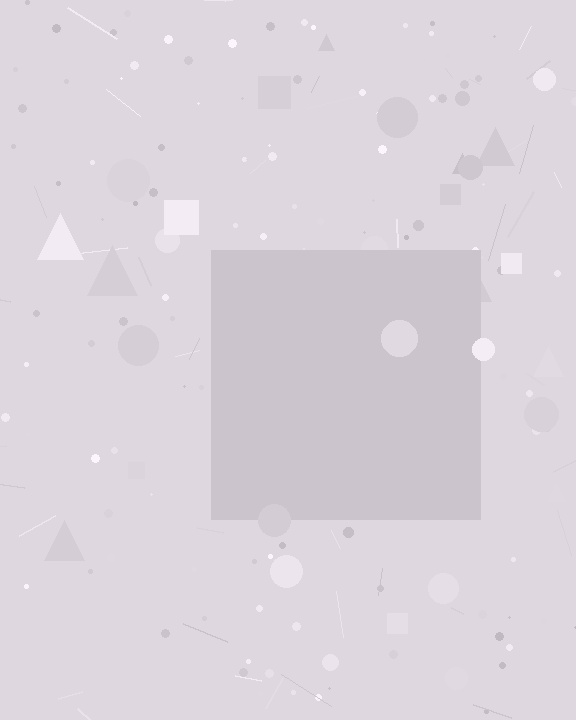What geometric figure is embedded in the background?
A square is embedded in the background.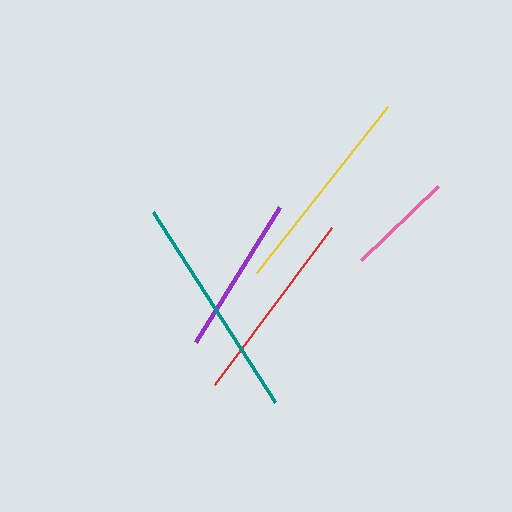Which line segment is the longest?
The teal line is the longest at approximately 226 pixels.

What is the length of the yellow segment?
The yellow segment is approximately 212 pixels long.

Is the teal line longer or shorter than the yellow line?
The teal line is longer than the yellow line.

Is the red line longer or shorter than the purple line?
The red line is longer than the purple line.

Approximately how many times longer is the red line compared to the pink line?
The red line is approximately 1.8 times the length of the pink line.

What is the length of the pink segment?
The pink segment is approximately 107 pixels long.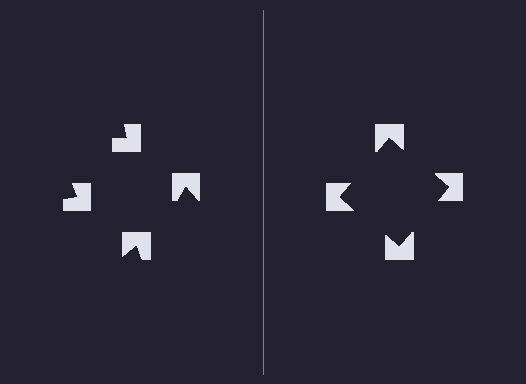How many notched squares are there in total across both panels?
8 — 4 on each side.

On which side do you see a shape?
An illusory square appears on the right side. On the left side the wedge cuts are rotated, so no coherent shape forms.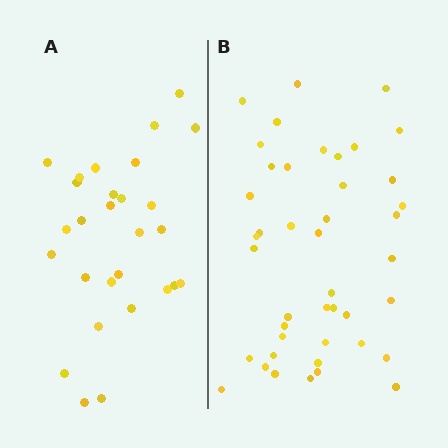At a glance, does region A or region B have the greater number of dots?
Region B (the right region) has more dots.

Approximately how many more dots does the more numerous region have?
Region B has approximately 15 more dots than region A.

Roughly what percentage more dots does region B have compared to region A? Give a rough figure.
About 55% more.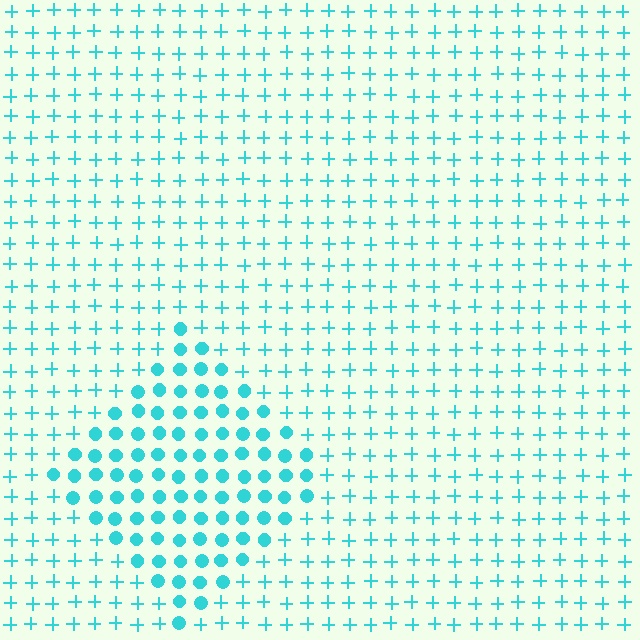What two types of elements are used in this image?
The image uses circles inside the diamond region and plus signs outside it.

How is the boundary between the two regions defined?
The boundary is defined by a change in element shape: circles inside vs. plus signs outside. All elements share the same color and spacing.